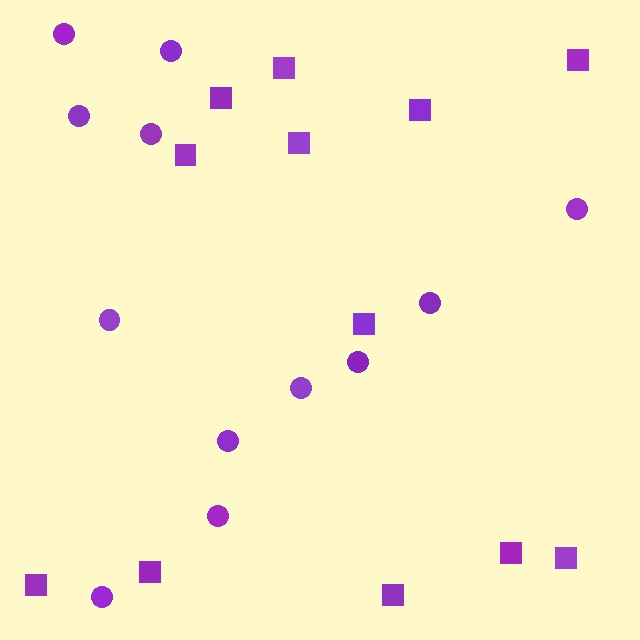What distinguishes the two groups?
There are 2 groups: one group of circles (12) and one group of squares (12).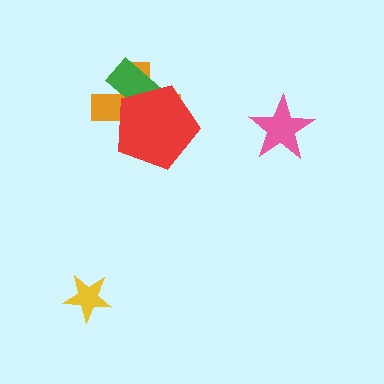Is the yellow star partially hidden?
No, no other shape covers it.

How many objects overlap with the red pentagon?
2 objects overlap with the red pentagon.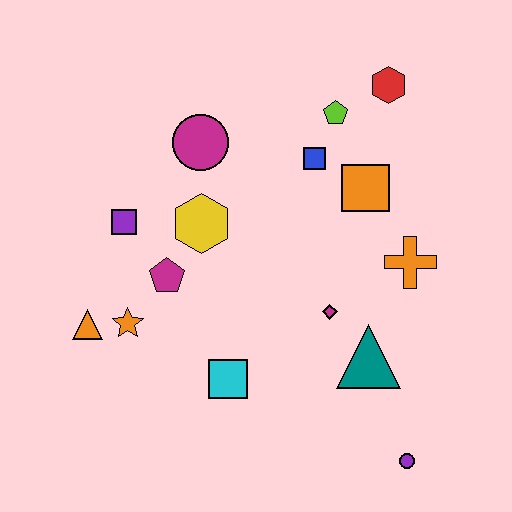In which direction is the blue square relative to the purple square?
The blue square is to the right of the purple square.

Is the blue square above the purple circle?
Yes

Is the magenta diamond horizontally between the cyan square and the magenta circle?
No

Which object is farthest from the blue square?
The purple circle is farthest from the blue square.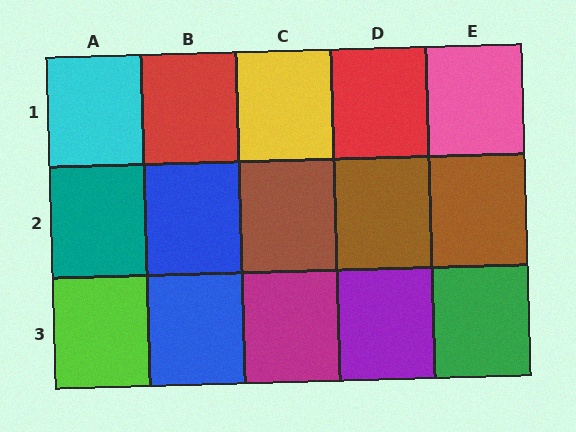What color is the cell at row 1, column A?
Cyan.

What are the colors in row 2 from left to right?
Teal, blue, brown, brown, brown.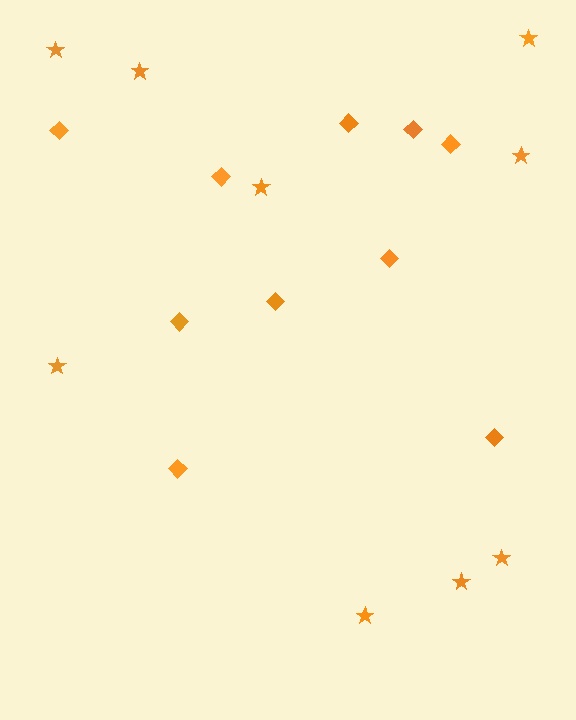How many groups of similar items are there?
There are 2 groups: one group of stars (9) and one group of diamonds (10).